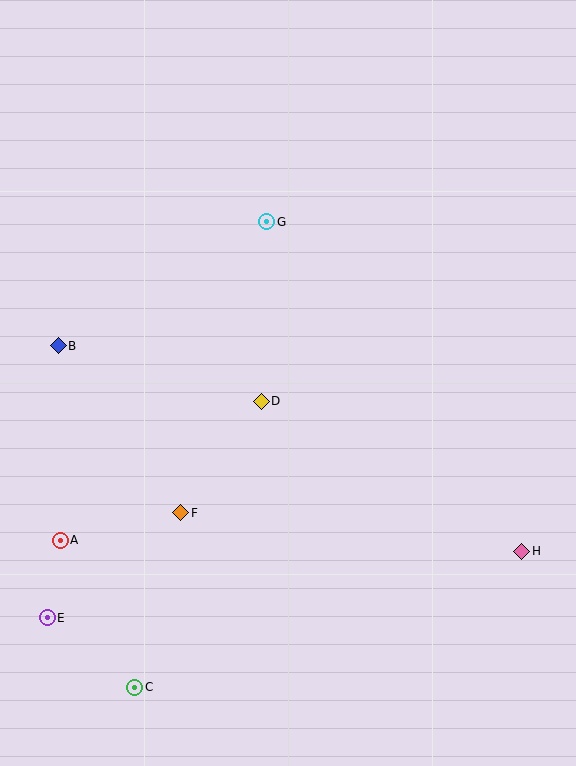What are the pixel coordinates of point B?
Point B is at (58, 346).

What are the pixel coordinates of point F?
Point F is at (181, 513).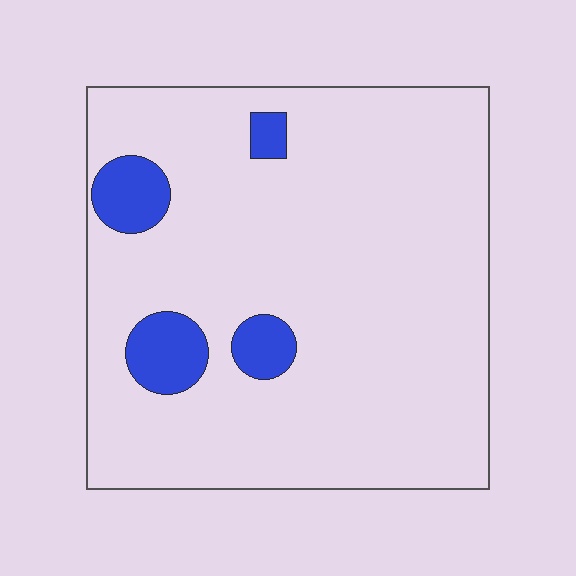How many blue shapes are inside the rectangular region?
4.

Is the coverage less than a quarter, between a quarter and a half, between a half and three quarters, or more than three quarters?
Less than a quarter.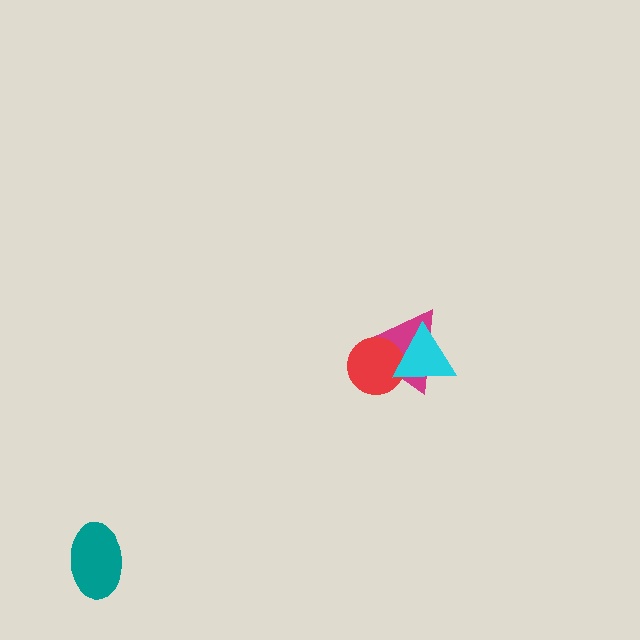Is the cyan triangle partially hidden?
No, no other shape covers it.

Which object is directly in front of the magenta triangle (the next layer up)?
The red circle is directly in front of the magenta triangle.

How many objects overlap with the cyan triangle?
2 objects overlap with the cyan triangle.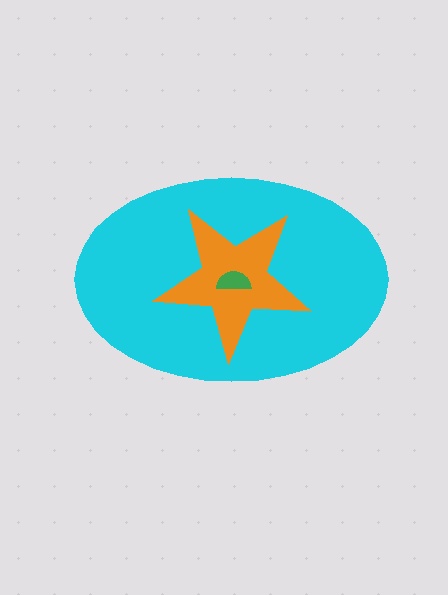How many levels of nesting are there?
3.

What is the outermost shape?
The cyan ellipse.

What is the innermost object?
The green semicircle.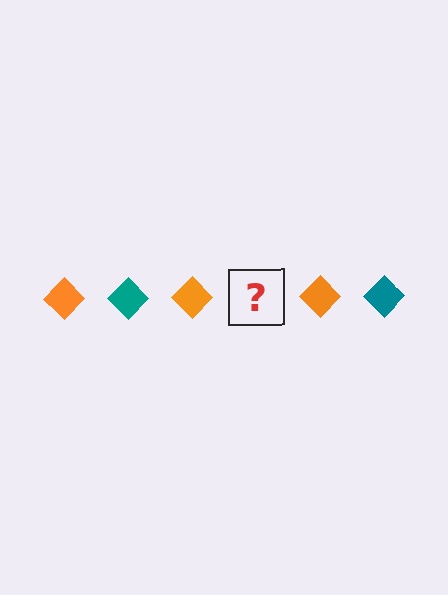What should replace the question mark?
The question mark should be replaced with a teal diamond.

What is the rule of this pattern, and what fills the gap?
The rule is that the pattern cycles through orange, teal diamonds. The gap should be filled with a teal diamond.